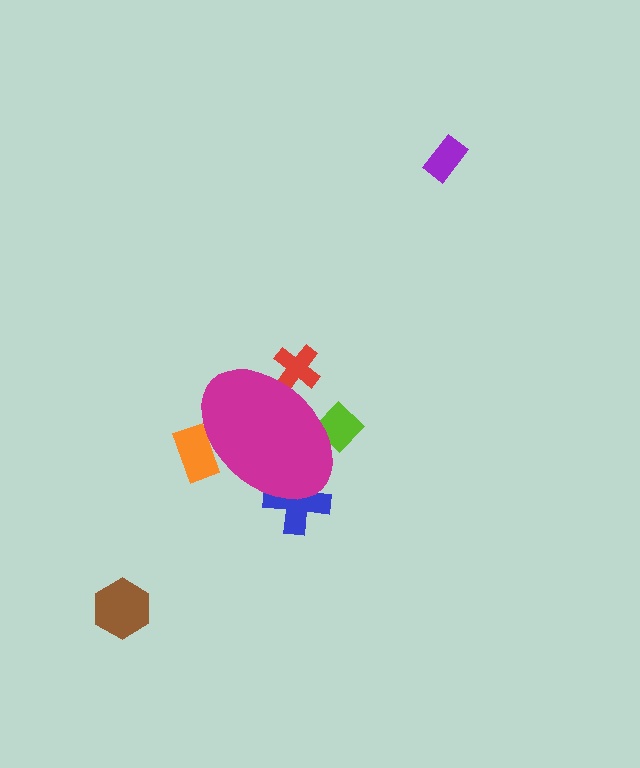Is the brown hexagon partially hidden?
No, the brown hexagon is fully visible.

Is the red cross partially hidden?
Yes, the red cross is partially hidden behind the magenta ellipse.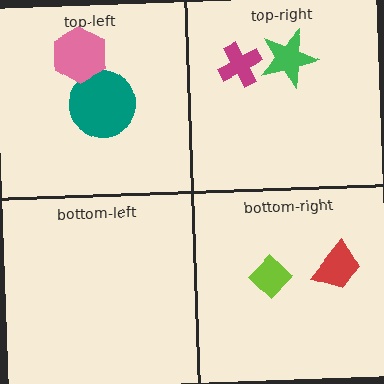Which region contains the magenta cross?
The top-right region.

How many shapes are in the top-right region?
2.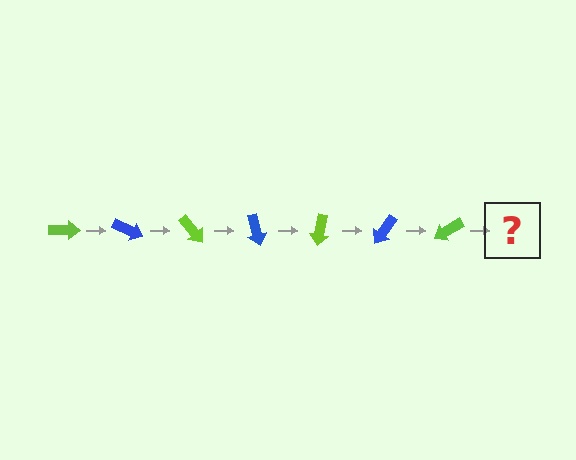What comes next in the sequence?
The next element should be a blue arrow, rotated 175 degrees from the start.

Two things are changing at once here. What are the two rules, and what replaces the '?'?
The two rules are that it rotates 25 degrees each step and the color cycles through lime and blue. The '?' should be a blue arrow, rotated 175 degrees from the start.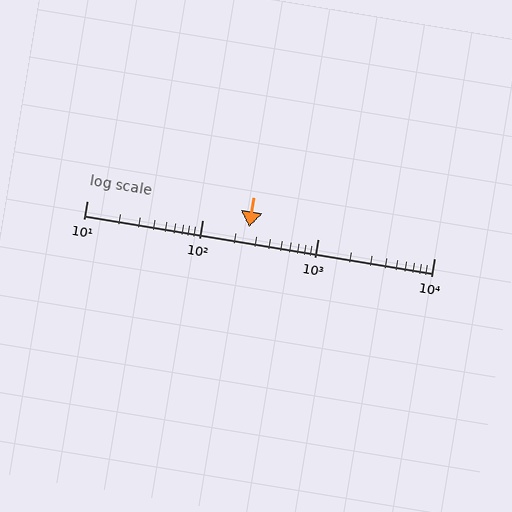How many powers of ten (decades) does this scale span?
The scale spans 3 decades, from 10 to 10000.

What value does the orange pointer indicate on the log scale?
The pointer indicates approximately 250.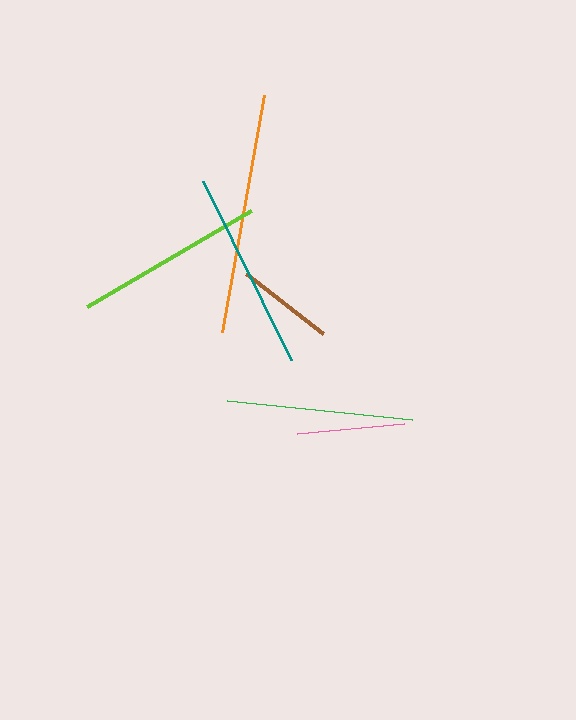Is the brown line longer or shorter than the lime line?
The lime line is longer than the brown line.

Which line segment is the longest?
The orange line is the longest at approximately 241 pixels.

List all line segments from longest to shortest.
From longest to shortest: orange, teal, lime, green, pink, brown.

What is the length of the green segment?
The green segment is approximately 186 pixels long.